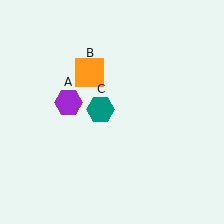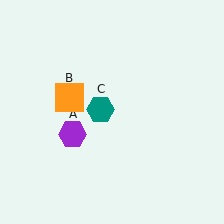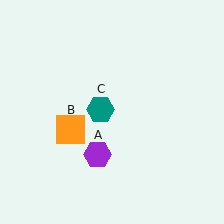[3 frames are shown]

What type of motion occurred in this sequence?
The purple hexagon (object A), orange square (object B) rotated counterclockwise around the center of the scene.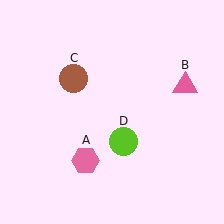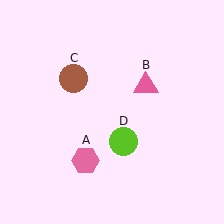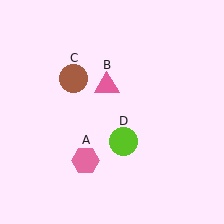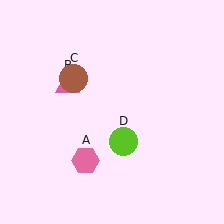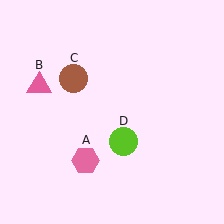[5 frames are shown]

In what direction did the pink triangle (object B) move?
The pink triangle (object B) moved left.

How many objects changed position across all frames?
1 object changed position: pink triangle (object B).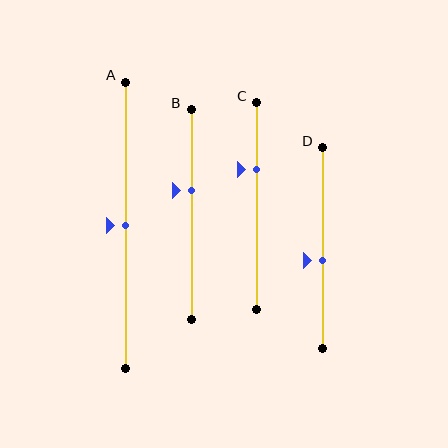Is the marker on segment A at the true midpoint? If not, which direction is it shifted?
Yes, the marker on segment A is at the true midpoint.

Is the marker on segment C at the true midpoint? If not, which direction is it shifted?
No, the marker on segment C is shifted upward by about 18% of the segment length.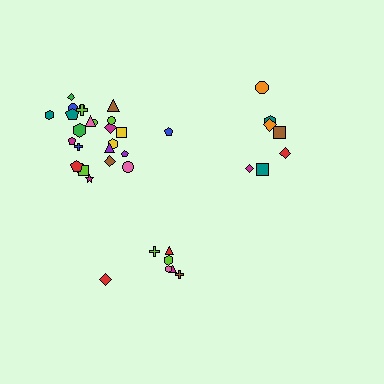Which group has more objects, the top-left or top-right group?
The top-left group.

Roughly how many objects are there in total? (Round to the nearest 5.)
Roughly 40 objects in total.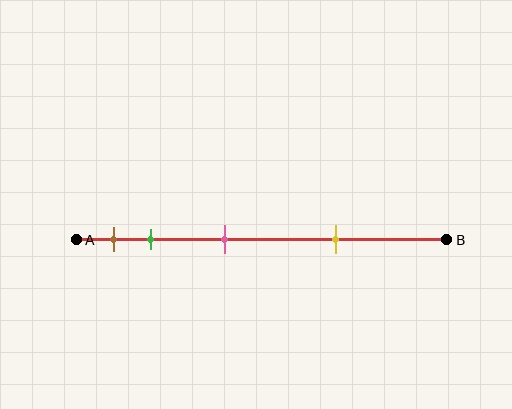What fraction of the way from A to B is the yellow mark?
The yellow mark is approximately 70% (0.7) of the way from A to B.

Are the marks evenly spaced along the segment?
No, the marks are not evenly spaced.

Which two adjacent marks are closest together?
The brown and green marks are the closest adjacent pair.